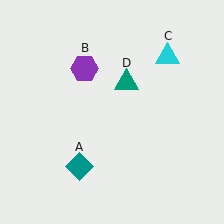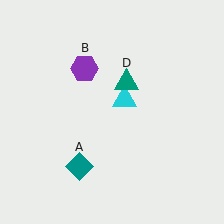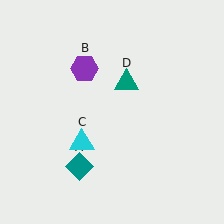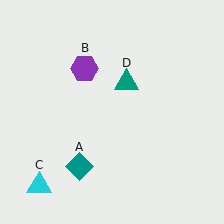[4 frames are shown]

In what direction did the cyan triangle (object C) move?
The cyan triangle (object C) moved down and to the left.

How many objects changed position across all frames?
1 object changed position: cyan triangle (object C).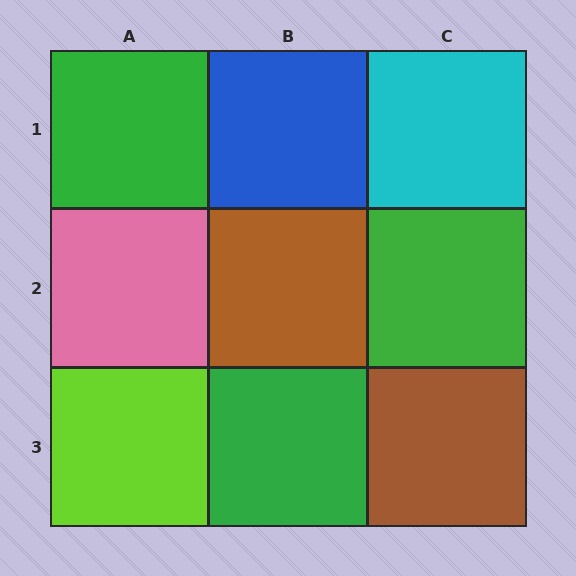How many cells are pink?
1 cell is pink.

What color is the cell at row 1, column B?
Blue.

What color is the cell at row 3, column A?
Lime.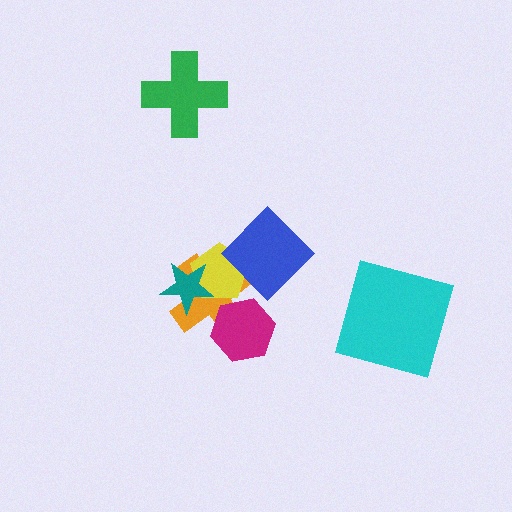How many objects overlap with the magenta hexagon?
1 object overlaps with the magenta hexagon.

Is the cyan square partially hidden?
No, no other shape covers it.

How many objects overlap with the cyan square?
0 objects overlap with the cyan square.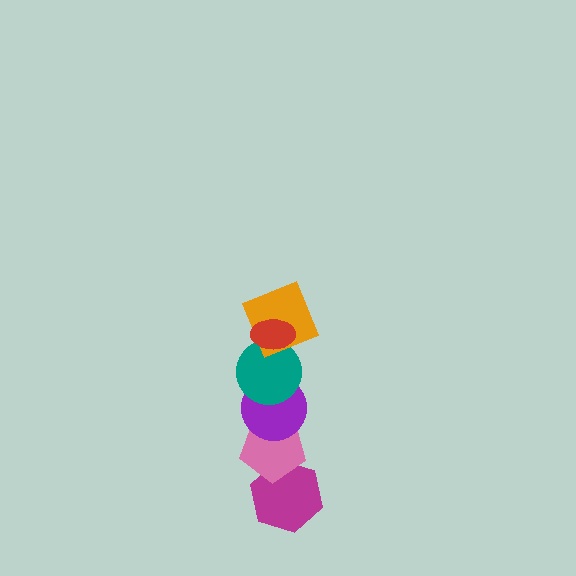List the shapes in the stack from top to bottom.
From top to bottom: the red ellipse, the orange square, the teal circle, the purple circle, the pink pentagon, the magenta hexagon.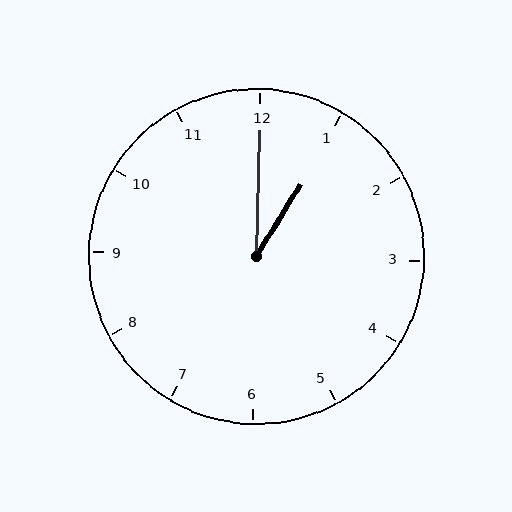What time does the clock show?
1:00.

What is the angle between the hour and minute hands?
Approximately 30 degrees.